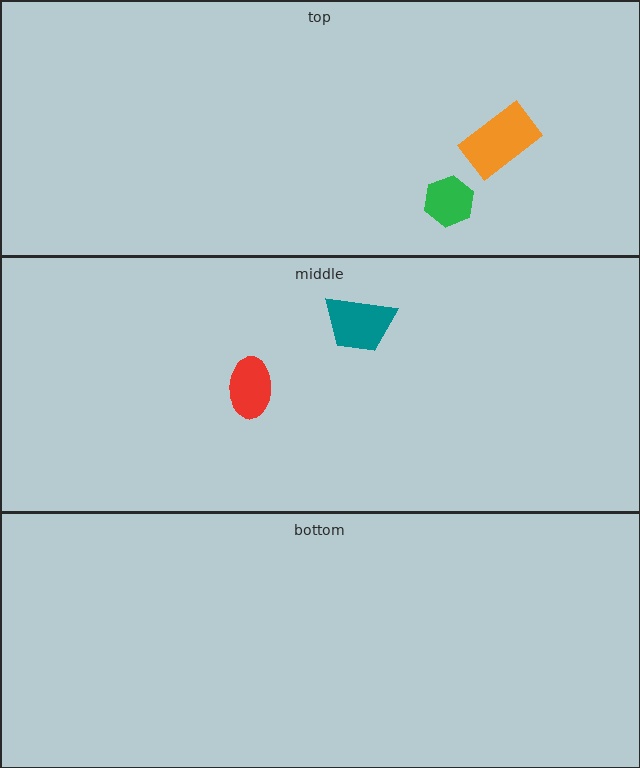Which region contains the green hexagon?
The top region.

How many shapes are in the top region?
2.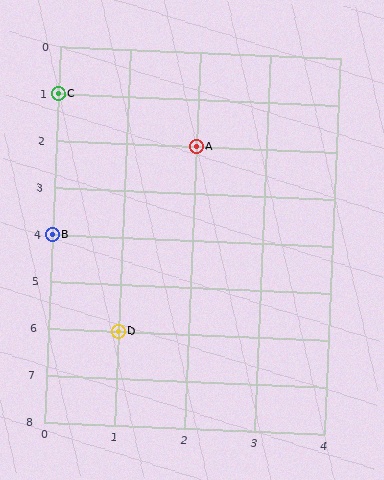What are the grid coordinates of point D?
Point D is at grid coordinates (1, 6).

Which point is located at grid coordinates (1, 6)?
Point D is at (1, 6).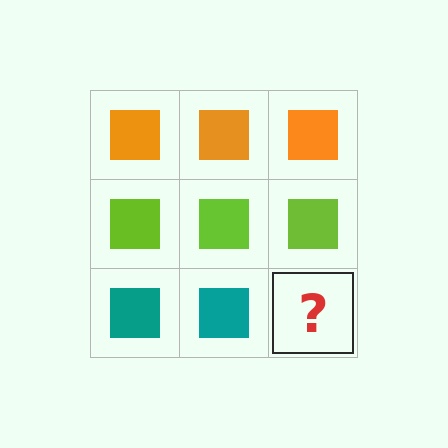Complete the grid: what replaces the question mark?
The question mark should be replaced with a teal square.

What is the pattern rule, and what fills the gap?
The rule is that each row has a consistent color. The gap should be filled with a teal square.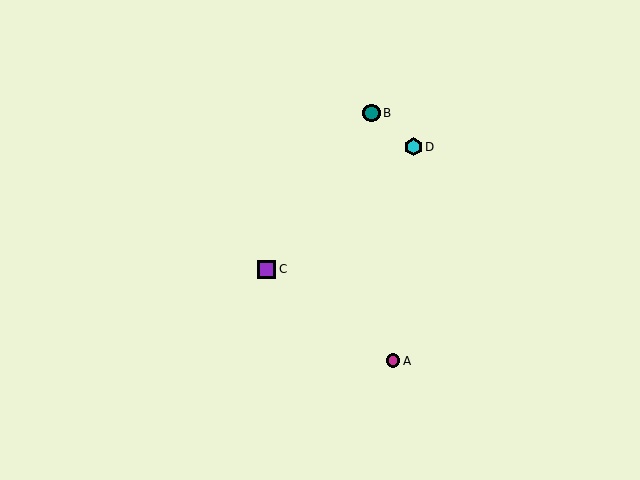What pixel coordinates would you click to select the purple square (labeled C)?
Click at (266, 269) to select the purple square C.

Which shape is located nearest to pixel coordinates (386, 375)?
The magenta circle (labeled A) at (393, 361) is nearest to that location.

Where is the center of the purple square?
The center of the purple square is at (266, 269).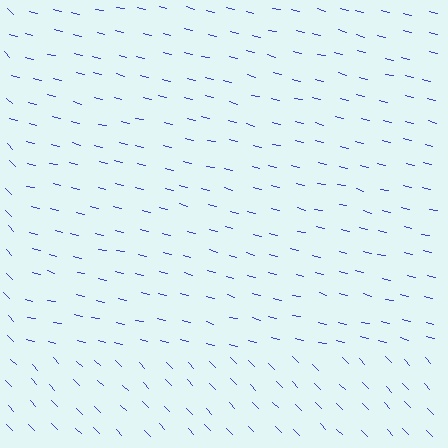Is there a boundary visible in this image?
Yes, there is a texture boundary formed by a change in line orientation.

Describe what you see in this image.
The image is filled with small blue line segments. A rectangle region in the image has lines oriented differently from the surrounding lines, creating a visible texture boundary.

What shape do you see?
I see a rectangle.